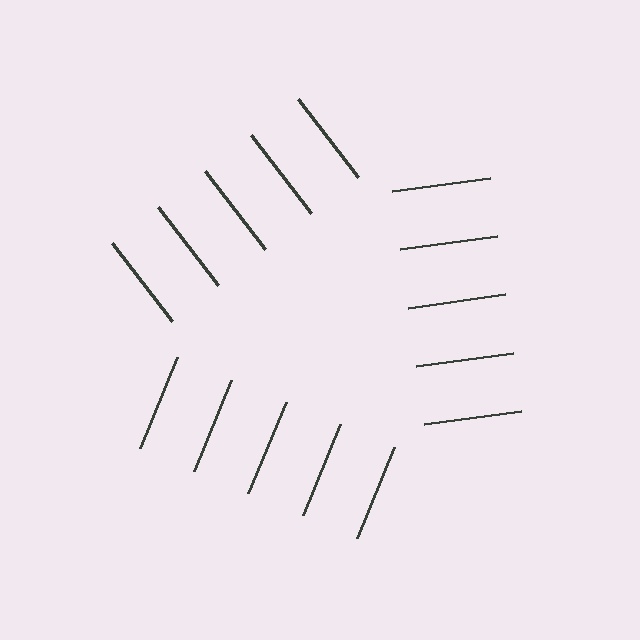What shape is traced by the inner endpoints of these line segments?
An illusory triangle — the line segments terminate on its edges but no continuous stroke is drawn.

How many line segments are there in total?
15 — 5 along each of the 3 edges.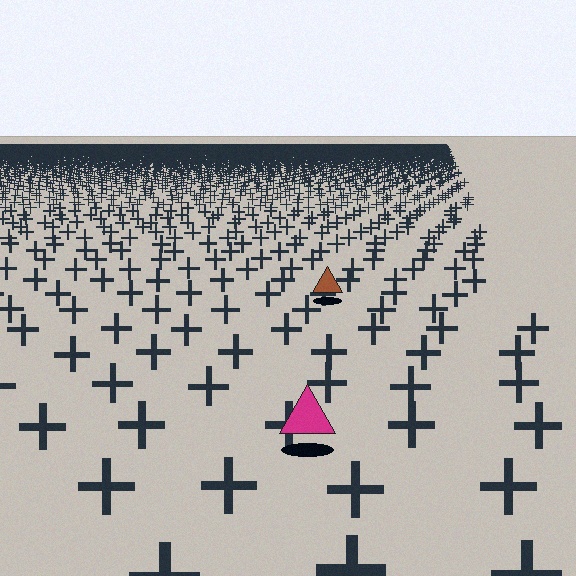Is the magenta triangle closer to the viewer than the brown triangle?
Yes. The magenta triangle is closer — you can tell from the texture gradient: the ground texture is coarser near it.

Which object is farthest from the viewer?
The brown triangle is farthest from the viewer. It appears smaller and the ground texture around it is denser.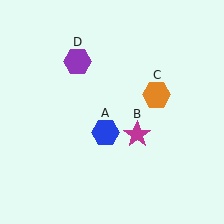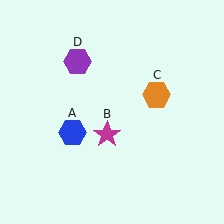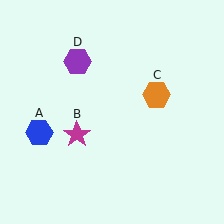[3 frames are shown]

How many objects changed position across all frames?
2 objects changed position: blue hexagon (object A), magenta star (object B).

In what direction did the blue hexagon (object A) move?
The blue hexagon (object A) moved left.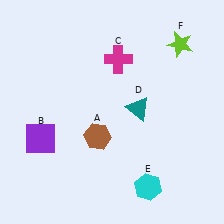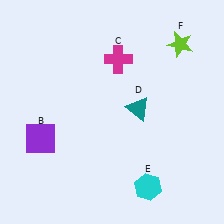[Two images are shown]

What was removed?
The brown hexagon (A) was removed in Image 2.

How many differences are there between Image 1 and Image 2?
There is 1 difference between the two images.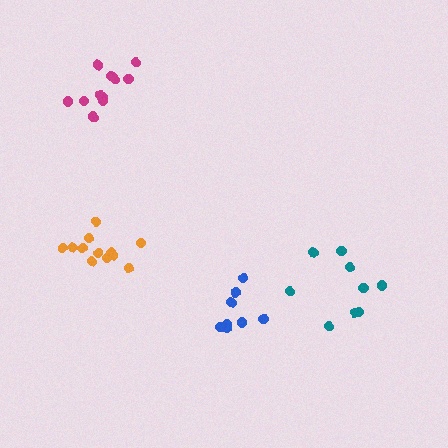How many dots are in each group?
Group 1: 12 dots, Group 2: 9 dots, Group 3: 9 dots, Group 4: 13 dots (43 total).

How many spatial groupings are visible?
There are 4 spatial groupings.